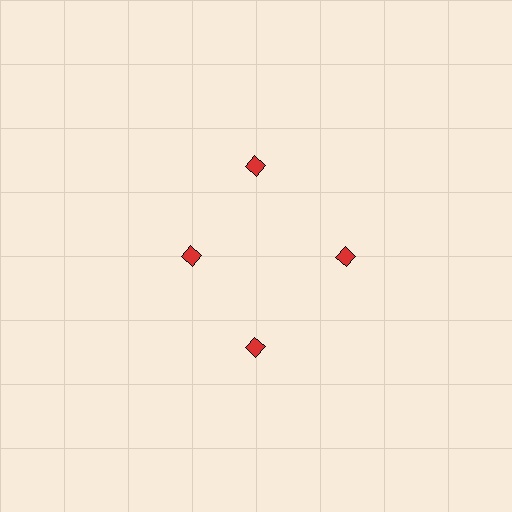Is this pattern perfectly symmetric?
No. The 4 red diamonds are arranged in a ring, but one element near the 9 o'clock position is pulled inward toward the center, breaking the 4-fold rotational symmetry.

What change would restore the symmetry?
The symmetry would be restored by moving it outward, back onto the ring so that all 4 diamonds sit at equal angles and equal distance from the center.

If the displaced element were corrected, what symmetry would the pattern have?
It would have 4-fold rotational symmetry — the pattern would map onto itself every 90 degrees.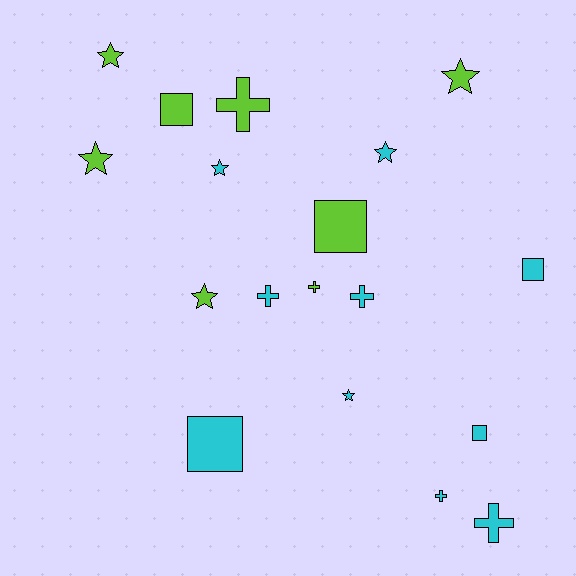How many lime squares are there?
There are 2 lime squares.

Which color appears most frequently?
Cyan, with 10 objects.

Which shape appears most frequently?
Star, with 7 objects.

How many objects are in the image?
There are 18 objects.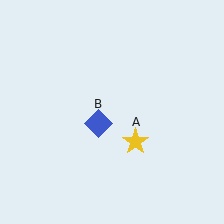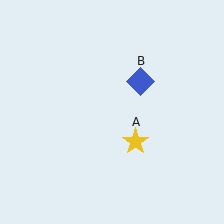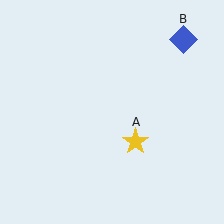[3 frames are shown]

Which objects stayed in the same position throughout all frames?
Yellow star (object A) remained stationary.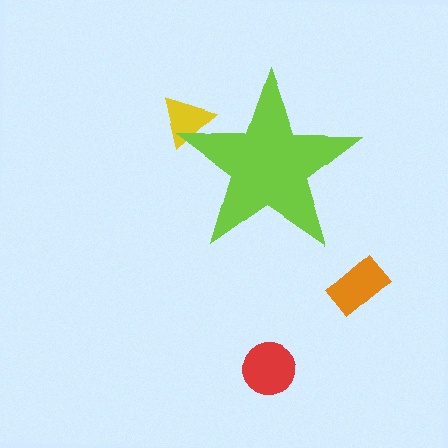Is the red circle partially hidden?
No, the red circle is fully visible.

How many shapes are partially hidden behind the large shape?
1 shape is partially hidden.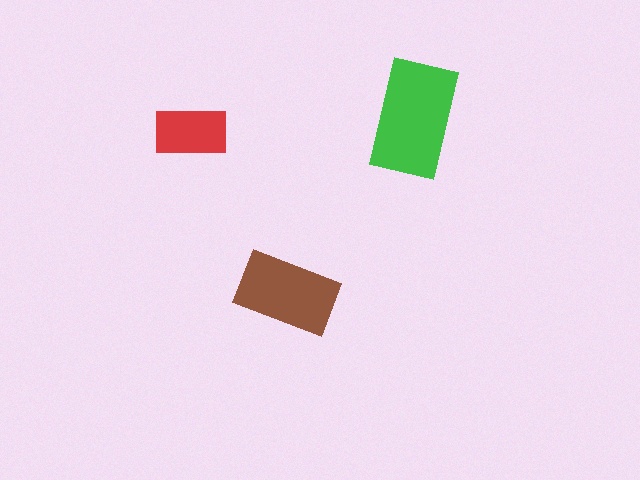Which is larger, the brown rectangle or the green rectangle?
The green one.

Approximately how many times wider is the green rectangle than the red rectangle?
About 1.5 times wider.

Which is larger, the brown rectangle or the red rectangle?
The brown one.